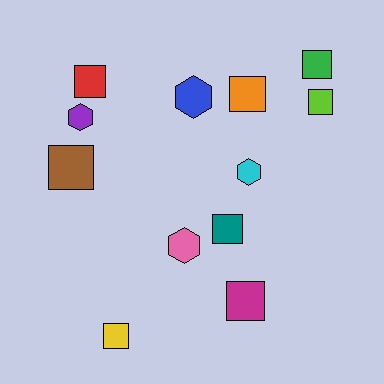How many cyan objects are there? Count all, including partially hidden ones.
There is 1 cyan object.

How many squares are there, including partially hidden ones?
There are 8 squares.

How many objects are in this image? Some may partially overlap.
There are 12 objects.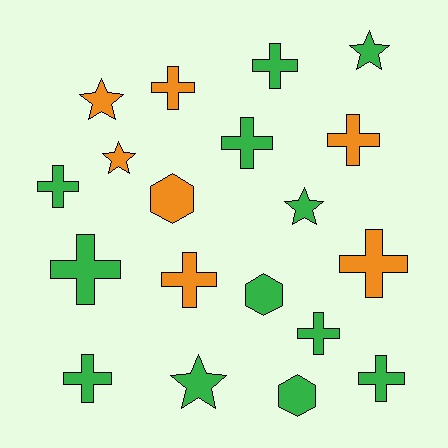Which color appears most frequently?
Green, with 12 objects.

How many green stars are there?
There are 3 green stars.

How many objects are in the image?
There are 19 objects.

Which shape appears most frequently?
Cross, with 11 objects.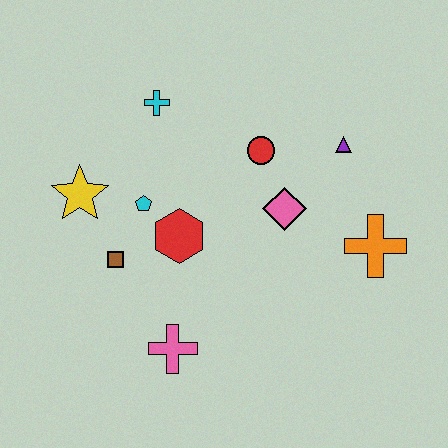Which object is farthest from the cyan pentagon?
The orange cross is farthest from the cyan pentagon.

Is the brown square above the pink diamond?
No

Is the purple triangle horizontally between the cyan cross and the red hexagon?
No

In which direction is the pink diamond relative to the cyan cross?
The pink diamond is to the right of the cyan cross.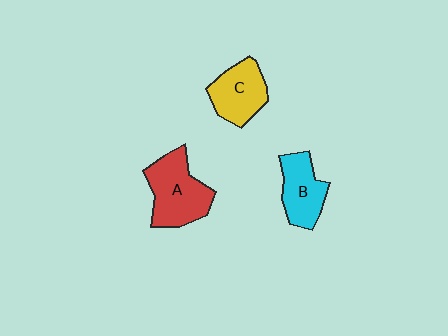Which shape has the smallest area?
Shape B (cyan).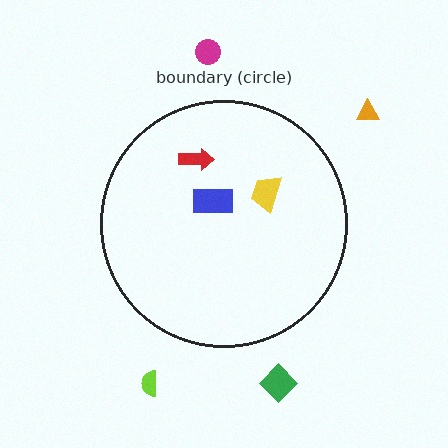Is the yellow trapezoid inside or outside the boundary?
Inside.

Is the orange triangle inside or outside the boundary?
Outside.